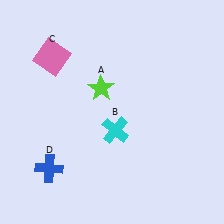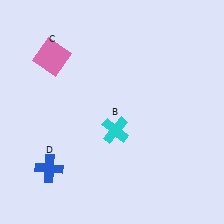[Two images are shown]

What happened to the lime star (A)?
The lime star (A) was removed in Image 2. It was in the top-left area of Image 1.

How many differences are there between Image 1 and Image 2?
There is 1 difference between the two images.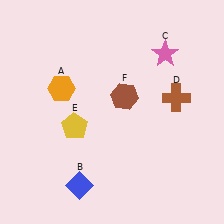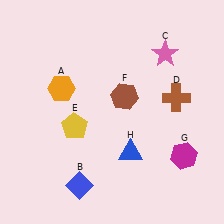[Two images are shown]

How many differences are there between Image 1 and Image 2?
There are 2 differences between the two images.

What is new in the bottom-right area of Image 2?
A magenta hexagon (G) was added in the bottom-right area of Image 2.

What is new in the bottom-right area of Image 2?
A blue triangle (H) was added in the bottom-right area of Image 2.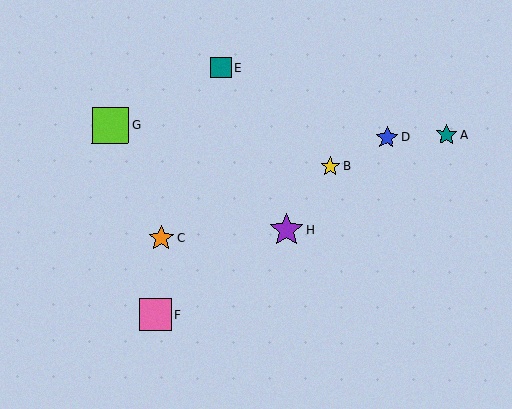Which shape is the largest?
The lime square (labeled G) is the largest.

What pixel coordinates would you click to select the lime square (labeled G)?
Click at (110, 125) to select the lime square G.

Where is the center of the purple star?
The center of the purple star is at (286, 230).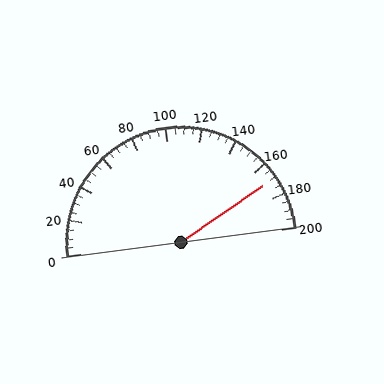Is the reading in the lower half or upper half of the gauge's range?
The reading is in the upper half of the range (0 to 200).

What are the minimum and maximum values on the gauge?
The gauge ranges from 0 to 200.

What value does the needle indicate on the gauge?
The needle indicates approximately 170.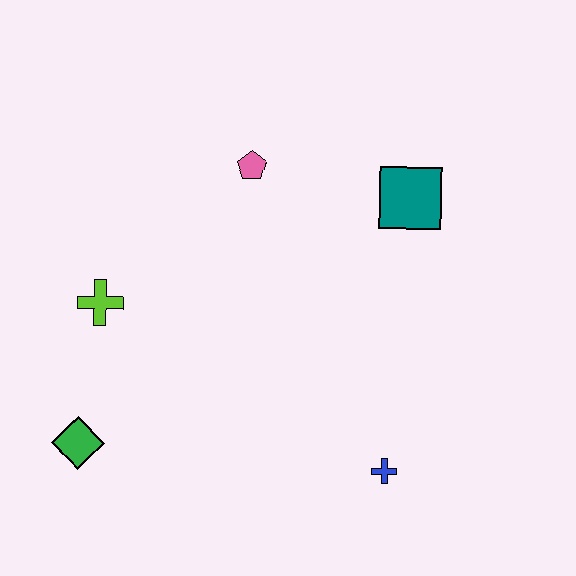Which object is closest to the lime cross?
The green diamond is closest to the lime cross.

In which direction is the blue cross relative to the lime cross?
The blue cross is to the right of the lime cross.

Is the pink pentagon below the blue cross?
No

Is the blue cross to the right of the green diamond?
Yes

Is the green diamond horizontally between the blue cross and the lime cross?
No